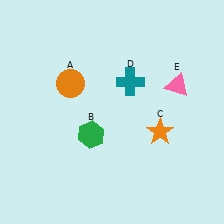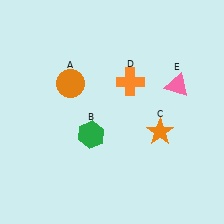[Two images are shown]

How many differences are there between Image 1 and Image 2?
There is 1 difference between the two images.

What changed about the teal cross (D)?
In Image 1, D is teal. In Image 2, it changed to orange.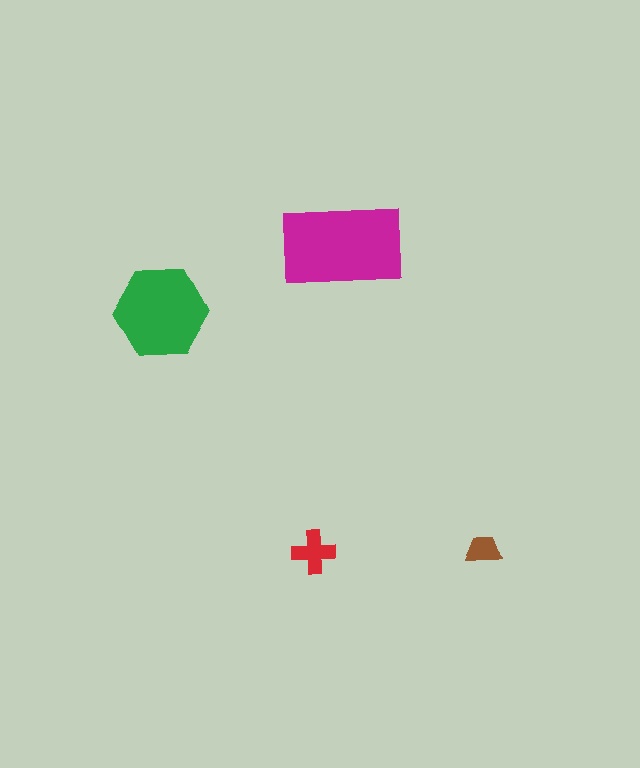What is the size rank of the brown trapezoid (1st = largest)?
4th.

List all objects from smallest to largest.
The brown trapezoid, the red cross, the green hexagon, the magenta rectangle.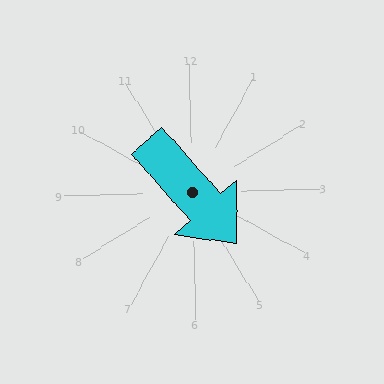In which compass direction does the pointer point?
Southeast.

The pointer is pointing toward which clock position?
Roughly 5 o'clock.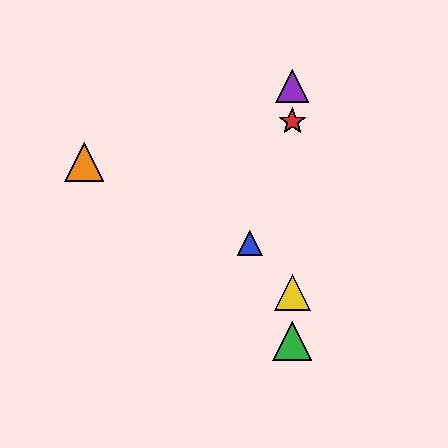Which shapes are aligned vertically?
The red star, the green triangle, the yellow triangle, the purple triangle are aligned vertically.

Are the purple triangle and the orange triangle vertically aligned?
No, the purple triangle is at x≈292 and the orange triangle is at x≈84.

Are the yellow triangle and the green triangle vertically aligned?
Yes, both are at x≈292.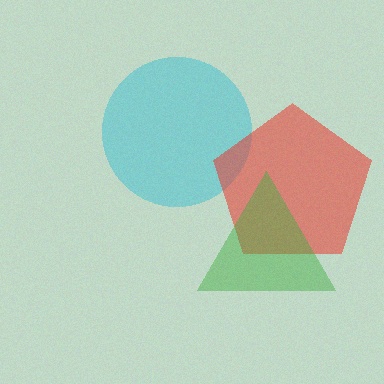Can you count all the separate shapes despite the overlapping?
Yes, there are 3 separate shapes.